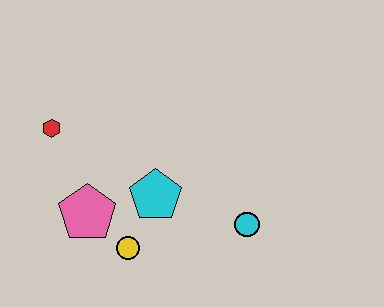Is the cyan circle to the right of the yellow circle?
Yes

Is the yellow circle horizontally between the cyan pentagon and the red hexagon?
Yes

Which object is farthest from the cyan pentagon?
The red hexagon is farthest from the cyan pentagon.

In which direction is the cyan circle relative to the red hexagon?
The cyan circle is to the right of the red hexagon.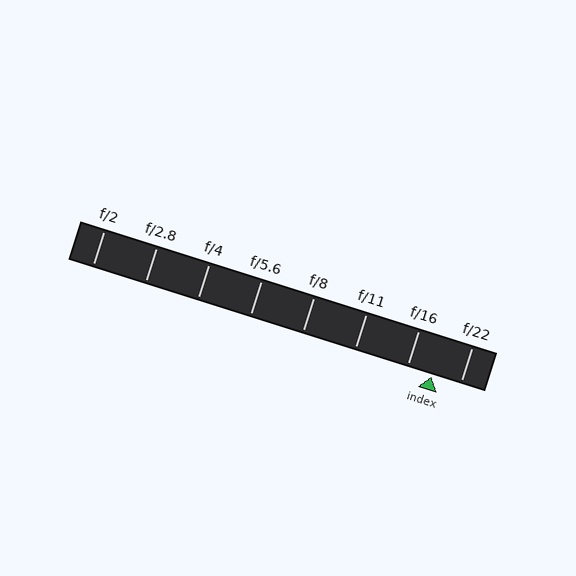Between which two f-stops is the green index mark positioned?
The index mark is between f/16 and f/22.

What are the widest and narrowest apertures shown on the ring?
The widest aperture shown is f/2 and the narrowest is f/22.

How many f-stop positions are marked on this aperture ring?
There are 8 f-stop positions marked.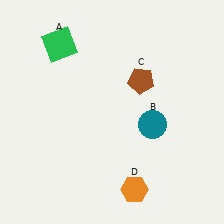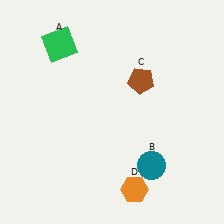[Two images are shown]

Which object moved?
The teal circle (B) moved down.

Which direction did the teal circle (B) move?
The teal circle (B) moved down.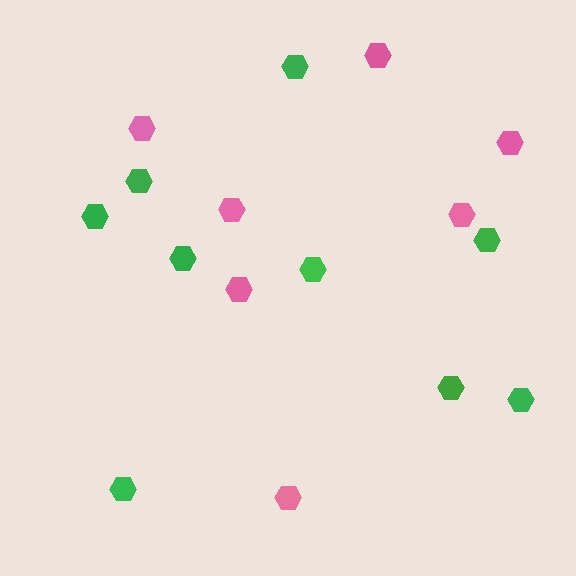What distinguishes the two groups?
There are 2 groups: one group of pink hexagons (7) and one group of green hexagons (9).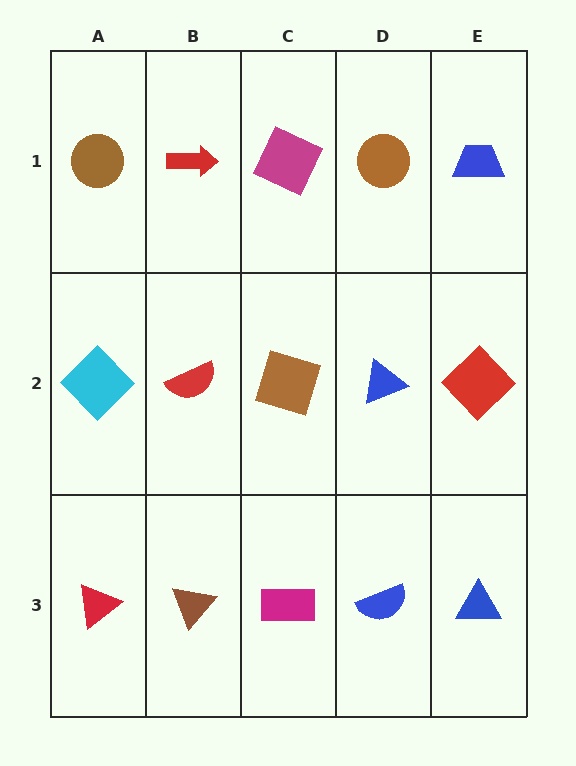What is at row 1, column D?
A brown circle.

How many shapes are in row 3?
5 shapes.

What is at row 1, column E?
A blue trapezoid.